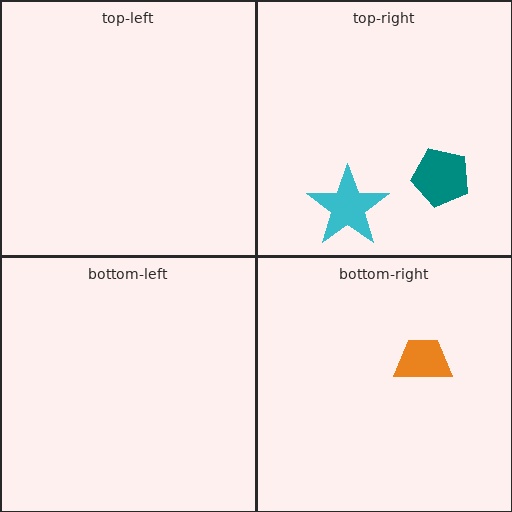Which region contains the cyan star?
The top-right region.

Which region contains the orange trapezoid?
The bottom-right region.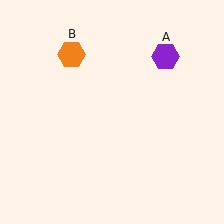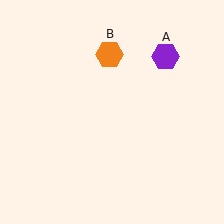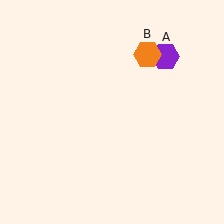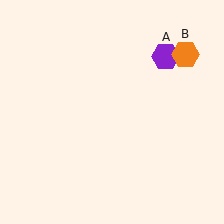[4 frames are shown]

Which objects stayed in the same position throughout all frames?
Purple hexagon (object A) remained stationary.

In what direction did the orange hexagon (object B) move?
The orange hexagon (object B) moved right.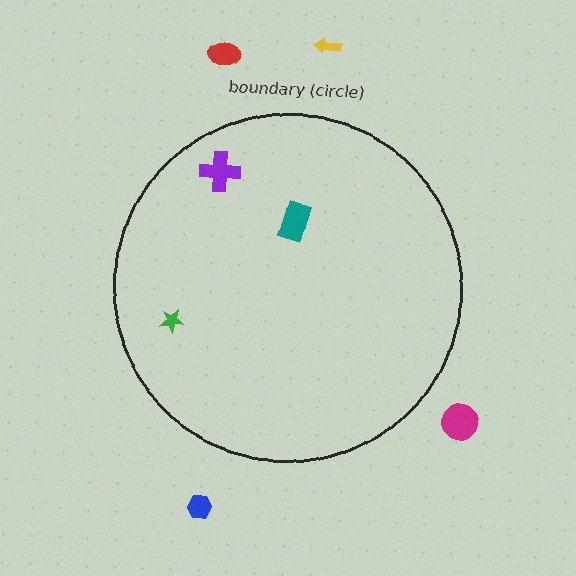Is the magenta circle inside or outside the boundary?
Outside.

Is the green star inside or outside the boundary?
Inside.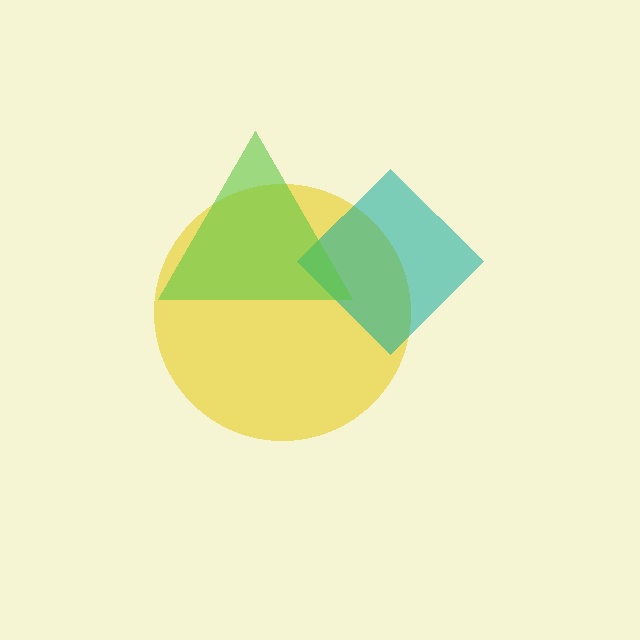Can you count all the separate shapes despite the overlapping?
Yes, there are 3 separate shapes.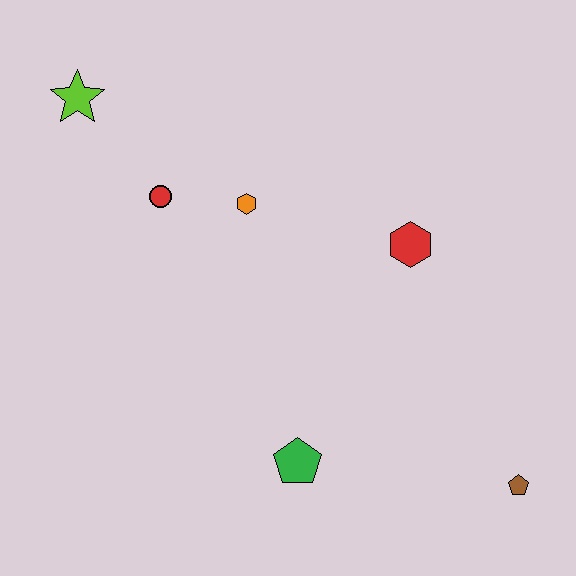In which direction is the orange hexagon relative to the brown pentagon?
The orange hexagon is above the brown pentagon.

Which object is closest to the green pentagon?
The brown pentagon is closest to the green pentagon.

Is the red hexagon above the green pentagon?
Yes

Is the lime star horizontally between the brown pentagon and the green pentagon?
No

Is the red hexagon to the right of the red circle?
Yes